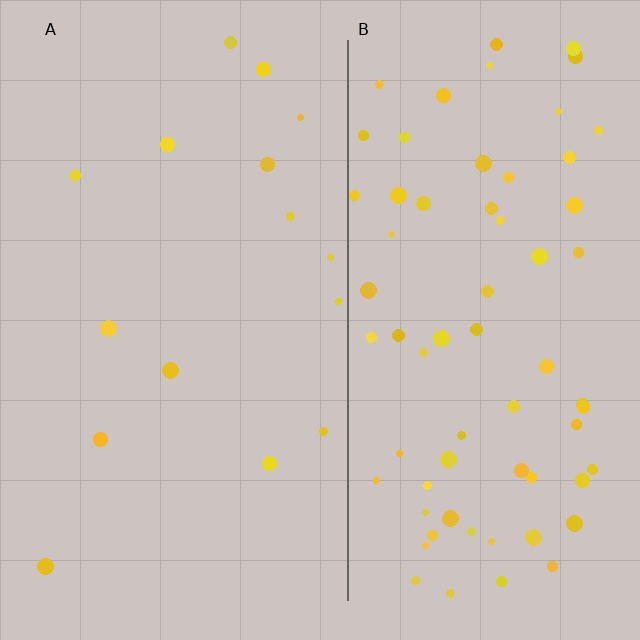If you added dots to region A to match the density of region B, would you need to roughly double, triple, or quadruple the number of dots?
Approximately quadruple.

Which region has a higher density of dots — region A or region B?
B (the right).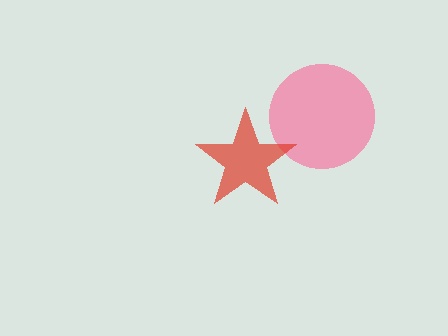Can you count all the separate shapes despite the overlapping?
Yes, there are 2 separate shapes.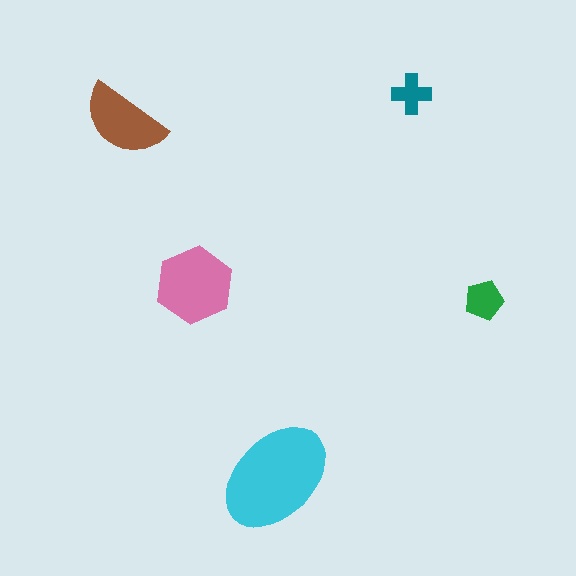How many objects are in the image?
There are 5 objects in the image.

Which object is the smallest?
The teal cross.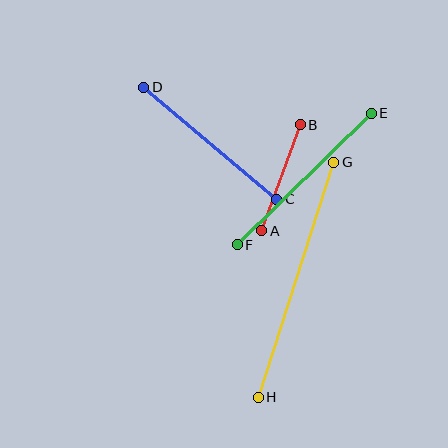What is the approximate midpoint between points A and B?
The midpoint is at approximately (281, 178) pixels.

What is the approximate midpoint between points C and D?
The midpoint is at approximately (210, 143) pixels.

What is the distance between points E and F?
The distance is approximately 188 pixels.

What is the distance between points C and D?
The distance is approximately 174 pixels.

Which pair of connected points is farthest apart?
Points G and H are farthest apart.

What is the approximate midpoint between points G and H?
The midpoint is at approximately (296, 280) pixels.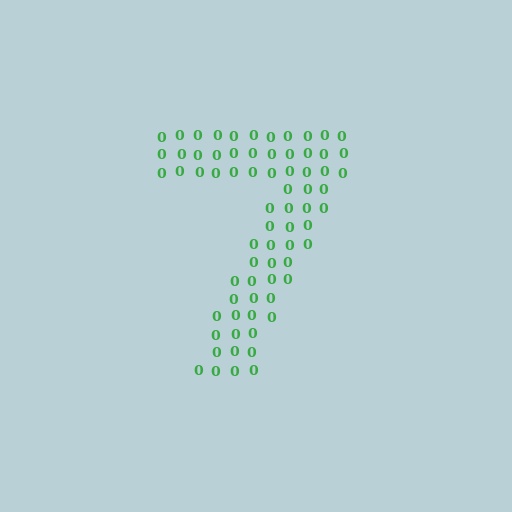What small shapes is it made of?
It is made of small digit 0's.